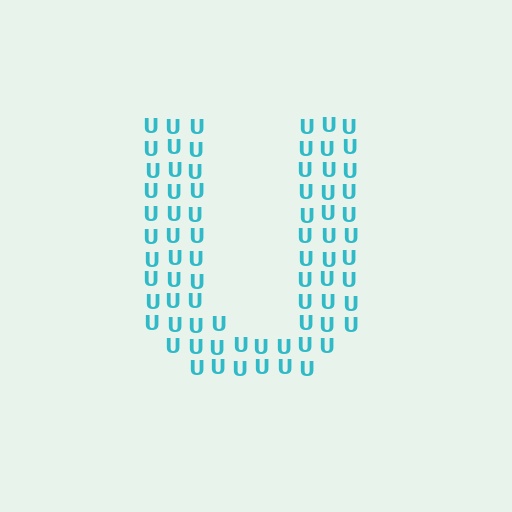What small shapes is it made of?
It is made of small letter U's.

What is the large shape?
The large shape is the letter U.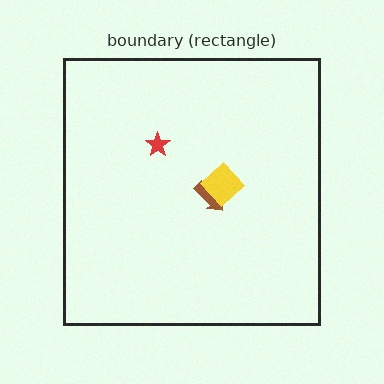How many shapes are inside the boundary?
3 inside, 0 outside.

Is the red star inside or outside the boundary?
Inside.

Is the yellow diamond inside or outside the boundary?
Inside.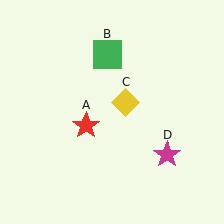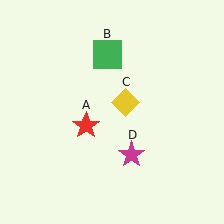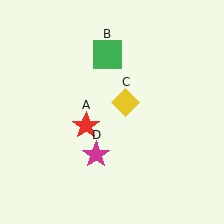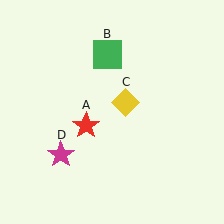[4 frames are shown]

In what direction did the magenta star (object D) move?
The magenta star (object D) moved left.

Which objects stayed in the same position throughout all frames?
Red star (object A) and green square (object B) and yellow diamond (object C) remained stationary.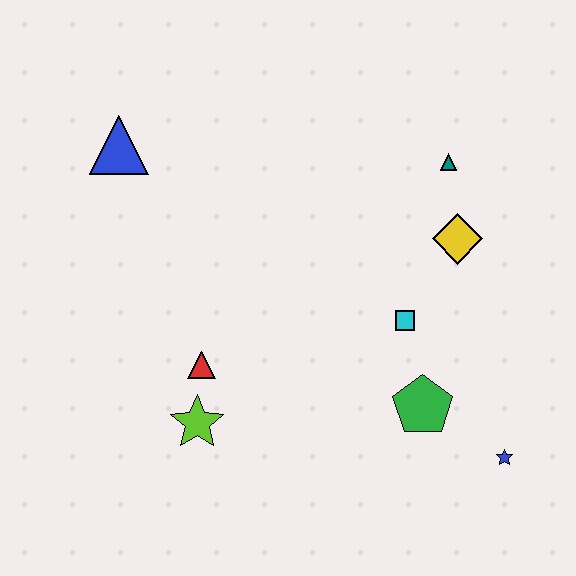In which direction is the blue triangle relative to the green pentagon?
The blue triangle is to the left of the green pentagon.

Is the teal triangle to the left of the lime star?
No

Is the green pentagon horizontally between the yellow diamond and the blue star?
No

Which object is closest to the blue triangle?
The red triangle is closest to the blue triangle.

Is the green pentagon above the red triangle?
No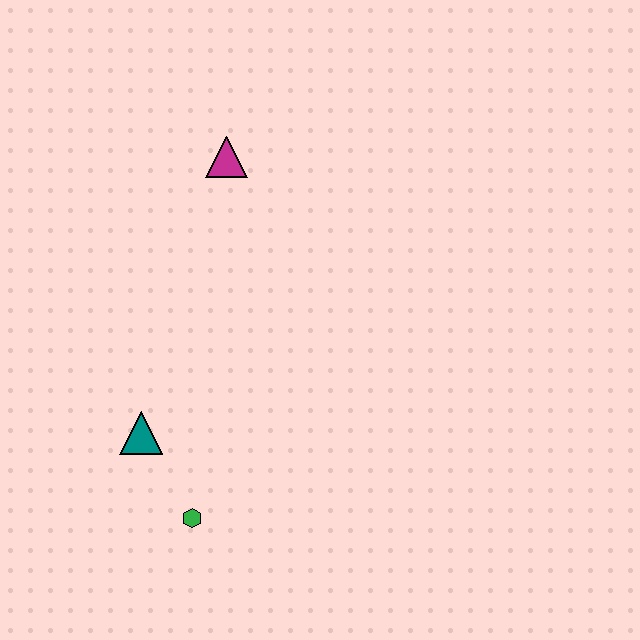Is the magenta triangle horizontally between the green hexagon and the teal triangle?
No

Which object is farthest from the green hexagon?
The magenta triangle is farthest from the green hexagon.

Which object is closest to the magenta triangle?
The teal triangle is closest to the magenta triangle.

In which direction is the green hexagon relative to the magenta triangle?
The green hexagon is below the magenta triangle.